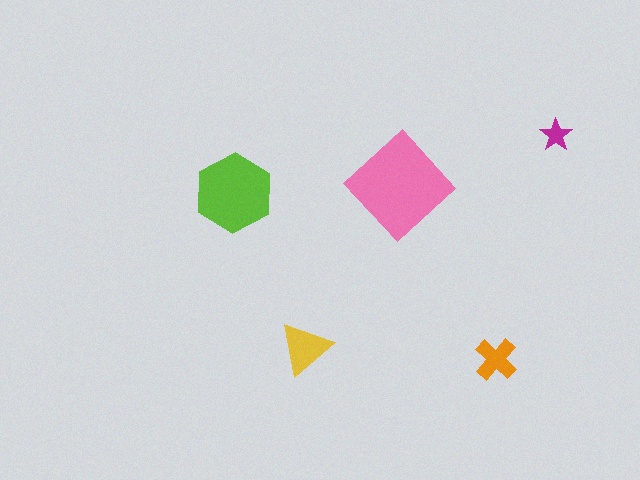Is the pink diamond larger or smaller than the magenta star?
Larger.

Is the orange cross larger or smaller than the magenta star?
Larger.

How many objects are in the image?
There are 5 objects in the image.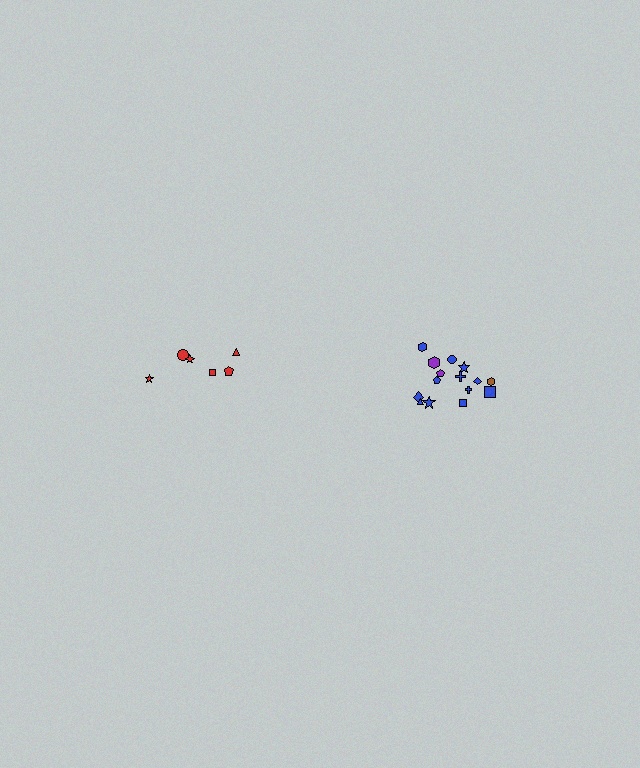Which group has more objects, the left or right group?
The right group.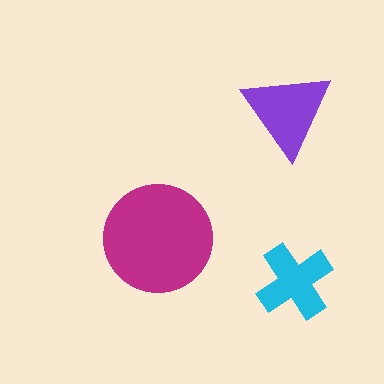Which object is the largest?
The magenta circle.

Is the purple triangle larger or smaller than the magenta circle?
Smaller.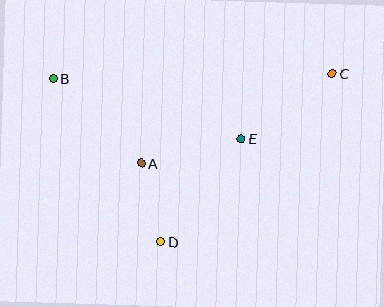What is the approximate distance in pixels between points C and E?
The distance between C and E is approximately 112 pixels.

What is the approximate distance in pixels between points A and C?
The distance between A and C is approximately 211 pixels.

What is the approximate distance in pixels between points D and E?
The distance between D and E is approximately 130 pixels.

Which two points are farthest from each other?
Points B and C are farthest from each other.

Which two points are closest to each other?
Points A and D are closest to each other.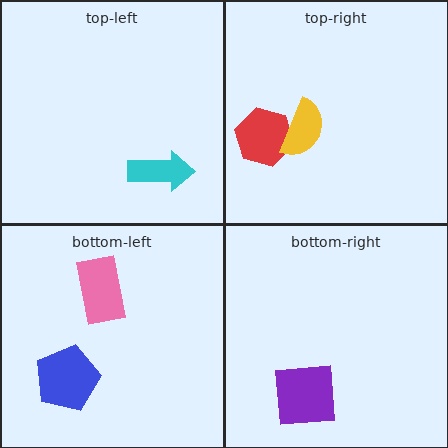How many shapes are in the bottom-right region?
1.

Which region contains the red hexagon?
The top-right region.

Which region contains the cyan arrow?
The top-left region.